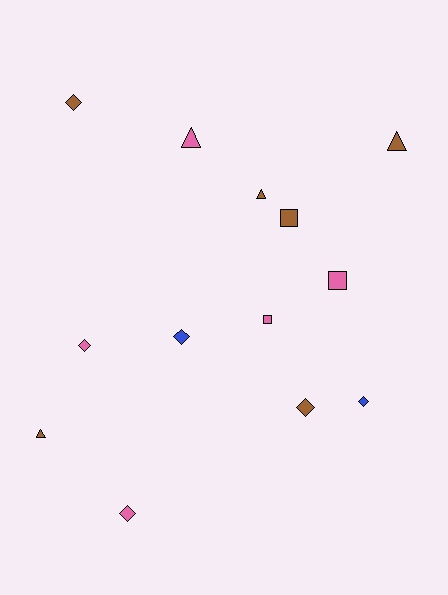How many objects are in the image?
There are 13 objects.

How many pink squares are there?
There are 2 pink squares.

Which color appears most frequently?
Brown, with 6 objects.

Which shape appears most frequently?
Diamond, with 6 objects.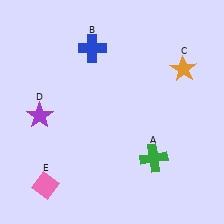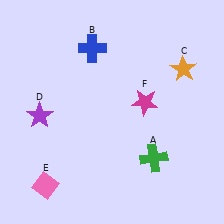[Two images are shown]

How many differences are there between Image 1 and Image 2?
There is 1 difference between the two images.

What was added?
A magenta star (F) was added in Image 2.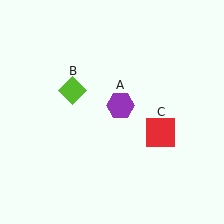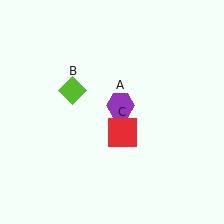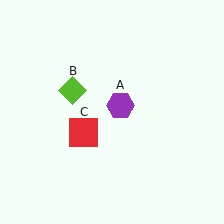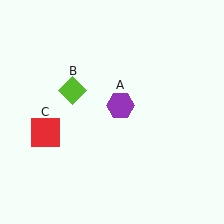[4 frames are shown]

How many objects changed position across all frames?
1 object changed position: red square (object C).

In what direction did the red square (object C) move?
The red square (object C) moved left.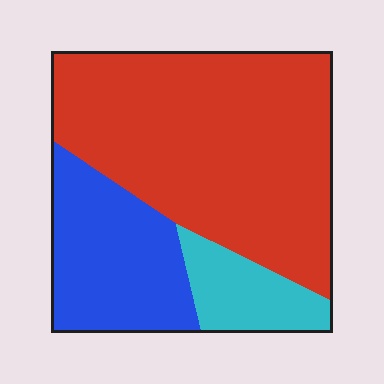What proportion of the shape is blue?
Blue takes up about one quarter (1/4) of the shape.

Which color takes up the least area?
Cyan, at roughly 10%.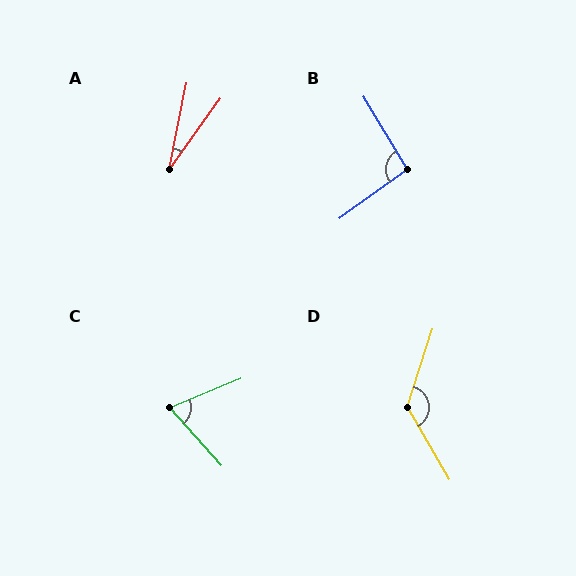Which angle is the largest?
D, at approximately 132 degrees.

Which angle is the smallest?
A, at approximately 24 degrees.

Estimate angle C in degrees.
Approximately 71 degrees.